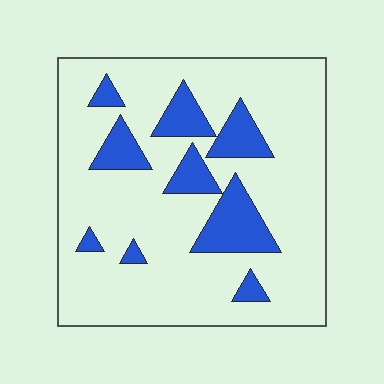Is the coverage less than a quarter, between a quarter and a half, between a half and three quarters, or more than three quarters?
Less than a quarter.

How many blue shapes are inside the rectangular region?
9.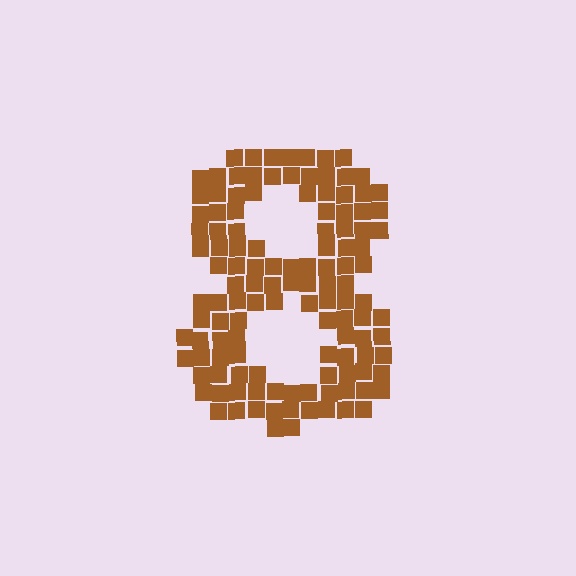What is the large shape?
The large shape is the digit 8.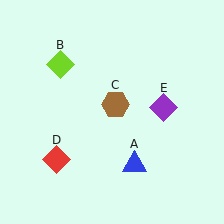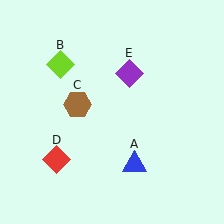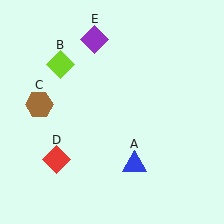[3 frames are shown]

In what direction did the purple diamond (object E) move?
The purple diamond (object E) moved up and to the left.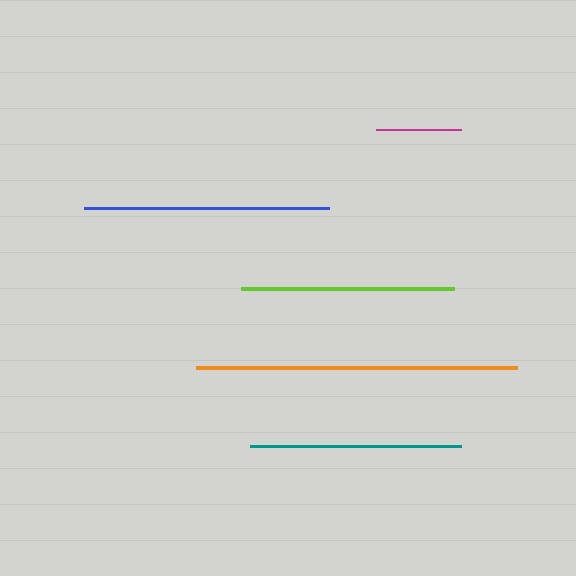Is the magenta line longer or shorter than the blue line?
The blue line is longer than the magenta line.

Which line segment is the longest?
The orange line is the longest at approximately 321 pixels.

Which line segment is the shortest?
The magenta line is the shortest at approximately 86 pixels.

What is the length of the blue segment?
The blue segment is approximately 245 pixels long.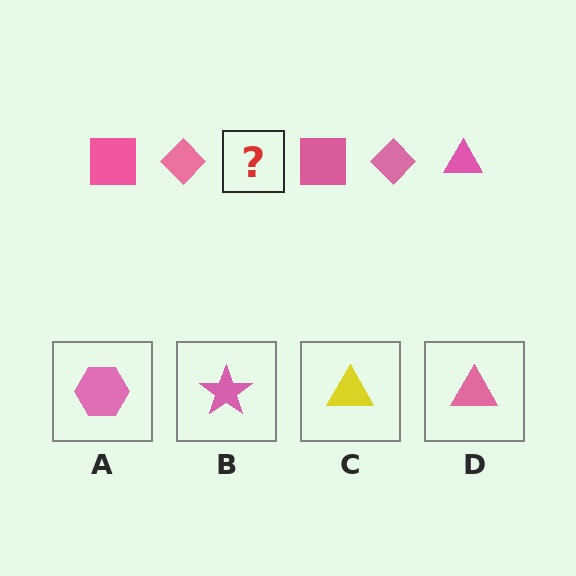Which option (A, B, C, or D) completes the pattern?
D.